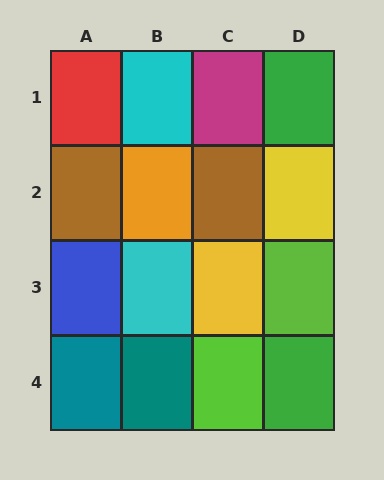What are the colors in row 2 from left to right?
Brown, orange, brown, yellow.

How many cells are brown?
2 cells are brown.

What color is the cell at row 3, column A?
Blue.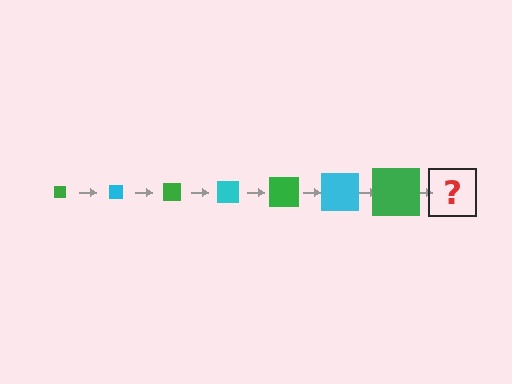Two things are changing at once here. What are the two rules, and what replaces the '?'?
The two rules are that the square grows larger each step and the color cycles through green and cyan. The '?' should be a cyan square, larger than the previous one.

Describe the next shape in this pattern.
It should be a cyan square, larger than the previous one.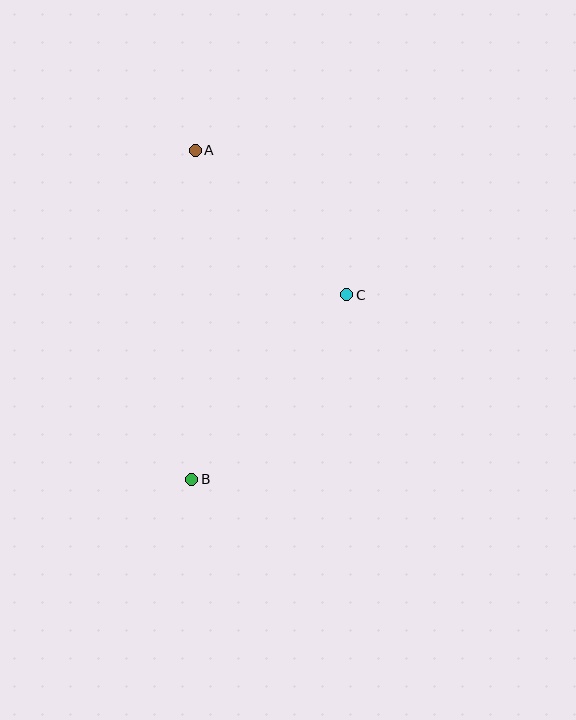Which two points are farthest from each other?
Points A and B are farthest from each other.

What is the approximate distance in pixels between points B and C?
The distance between B and C is approximately 241 pixels.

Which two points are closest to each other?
Points A and C are closest to each other.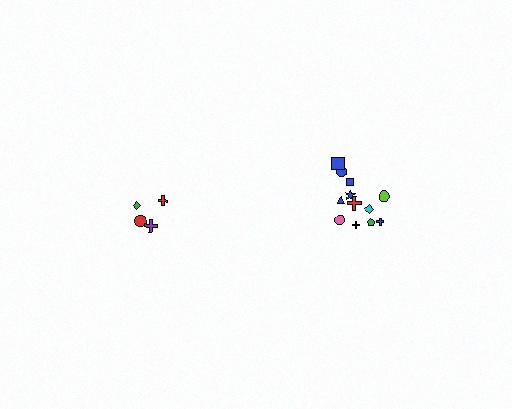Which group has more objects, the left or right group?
The right group.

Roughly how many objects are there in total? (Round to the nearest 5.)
Roughly 15 objects in total.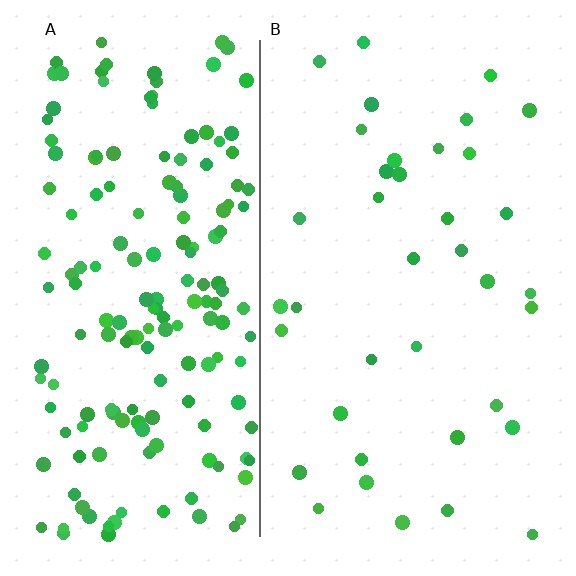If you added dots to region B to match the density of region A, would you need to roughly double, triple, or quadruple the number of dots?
Approximately quadruple.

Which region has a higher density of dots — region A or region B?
A (the left).